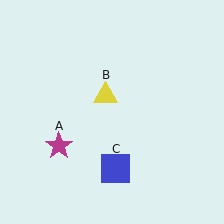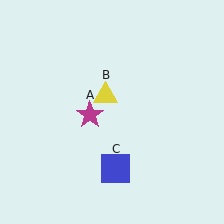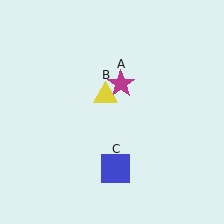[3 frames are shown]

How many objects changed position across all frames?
1 object changed position: magenta star (object A).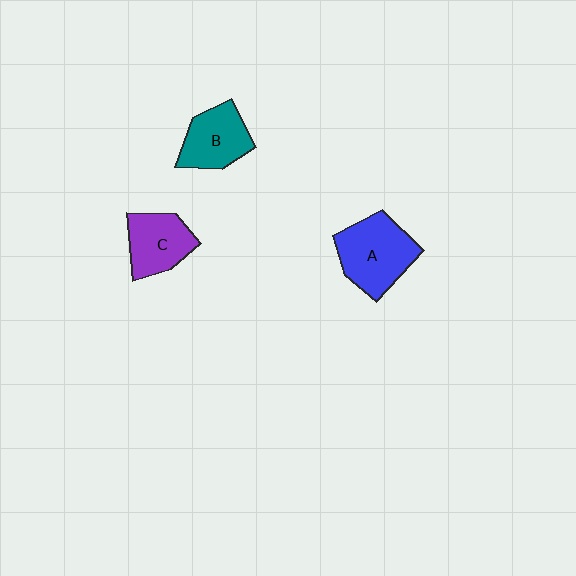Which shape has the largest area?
Shape A (blue).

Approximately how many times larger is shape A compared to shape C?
Approximately 1.3 times.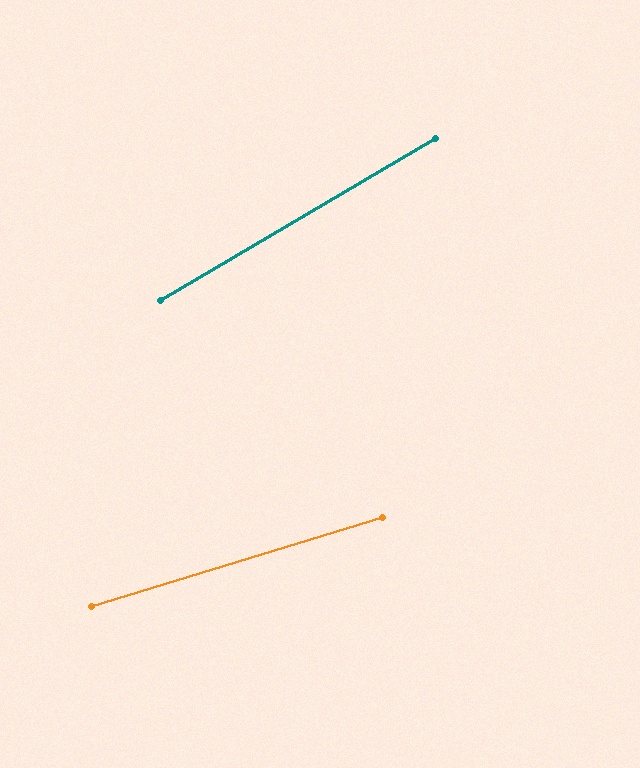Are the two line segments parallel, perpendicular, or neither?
Neither parallel nor perpendicular — they differ by about 14°.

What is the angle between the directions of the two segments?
Approximately 14 degrees.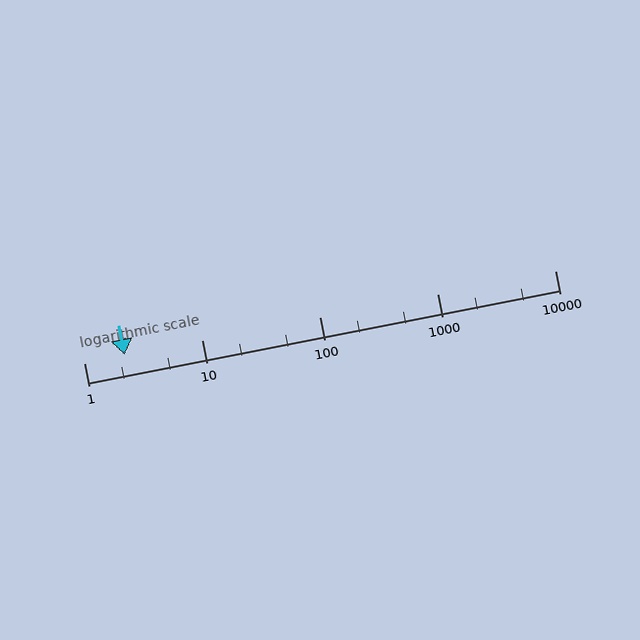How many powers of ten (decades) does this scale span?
The scale spans 4 decades, from 1 to 10000.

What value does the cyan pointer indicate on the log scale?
The pointer indicates approximately 2.2.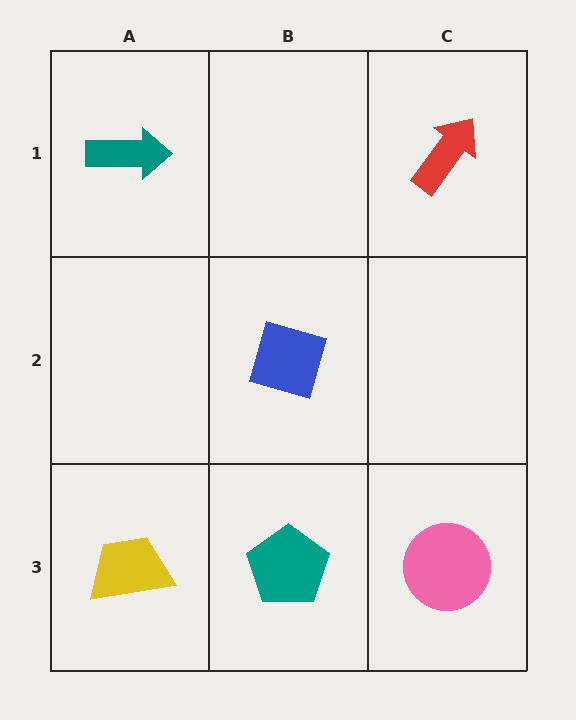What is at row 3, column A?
A yellow trapezoid.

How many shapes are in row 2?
1 shape.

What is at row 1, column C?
A red arrow.